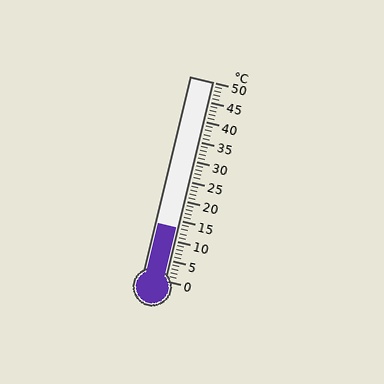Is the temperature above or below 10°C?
The temperature is above 10°C.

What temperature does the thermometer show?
The thermometer shows approximately 13°C.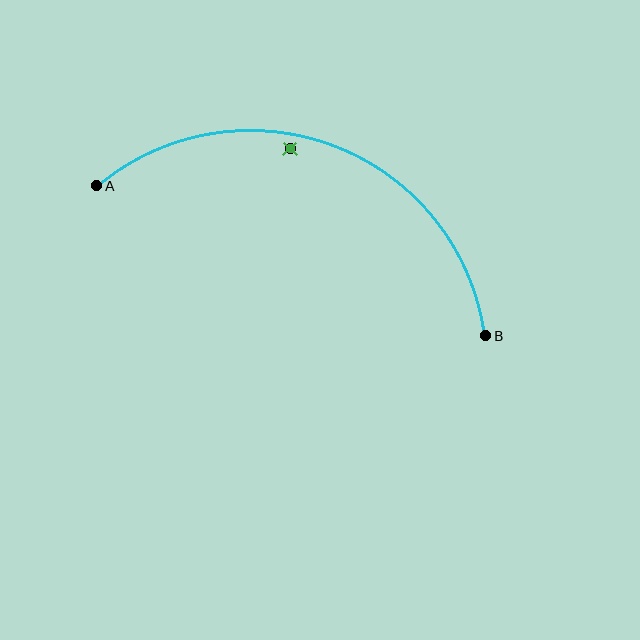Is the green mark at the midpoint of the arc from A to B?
No — the green mark does not lie on the arc at all. It sits slightly inside the curve.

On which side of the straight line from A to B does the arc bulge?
The arc bulges above the straight line connecting A and B.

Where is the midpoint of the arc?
The arc midpoint is the point on the curve farthest from the straight line joining A and B. It sits above that line.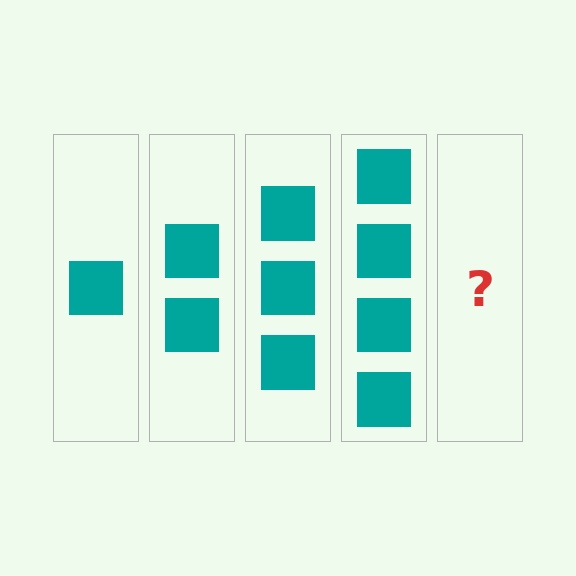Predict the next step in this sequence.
The next step is 5 squares.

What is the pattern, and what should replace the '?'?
The pattern is that each step adds one more square. The '?' should be 5 squares.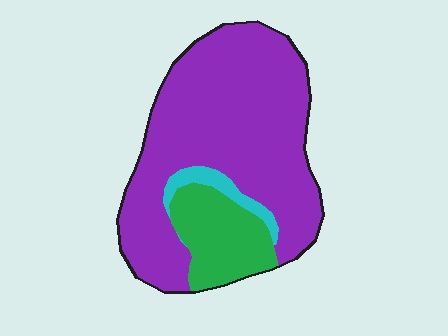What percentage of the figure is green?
Green covers around 20% of the figure.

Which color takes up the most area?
Purple, at roughly 75%.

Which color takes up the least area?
Cyan, at roughly 5%.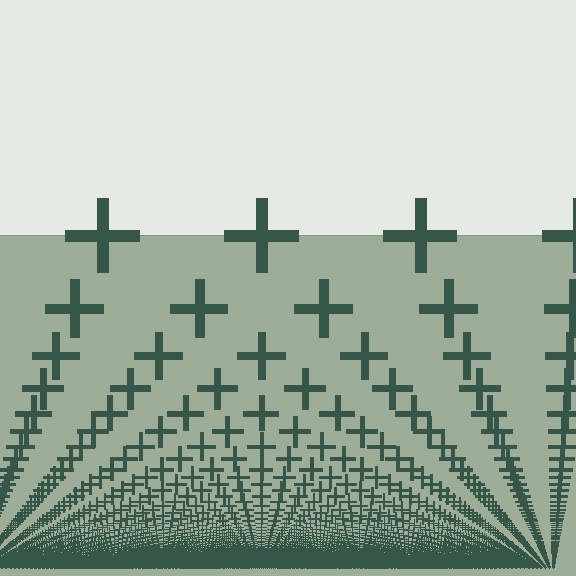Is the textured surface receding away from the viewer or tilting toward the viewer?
The surface appears to tilt toward the viewer. Texture elements get larger and sparser toward the top.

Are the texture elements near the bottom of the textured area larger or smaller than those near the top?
Smaller. The gradient is inverted — elements near the bottom are smaller and denser.